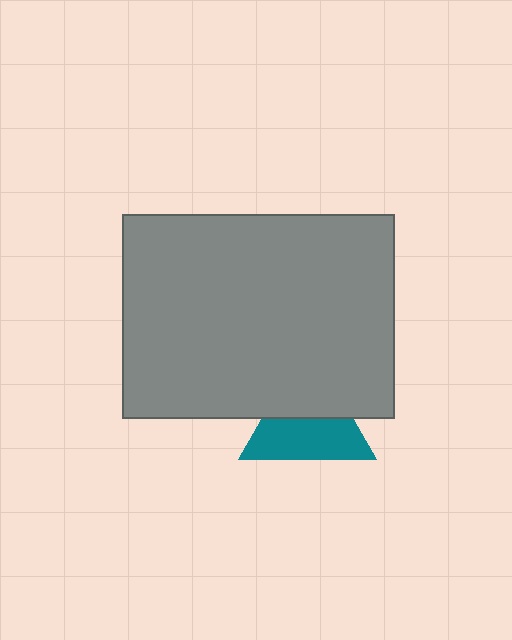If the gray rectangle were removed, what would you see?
You would see the complete teal triangle.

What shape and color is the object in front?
The object in front is a gray rectangle.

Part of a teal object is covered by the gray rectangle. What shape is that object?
It is a triangle.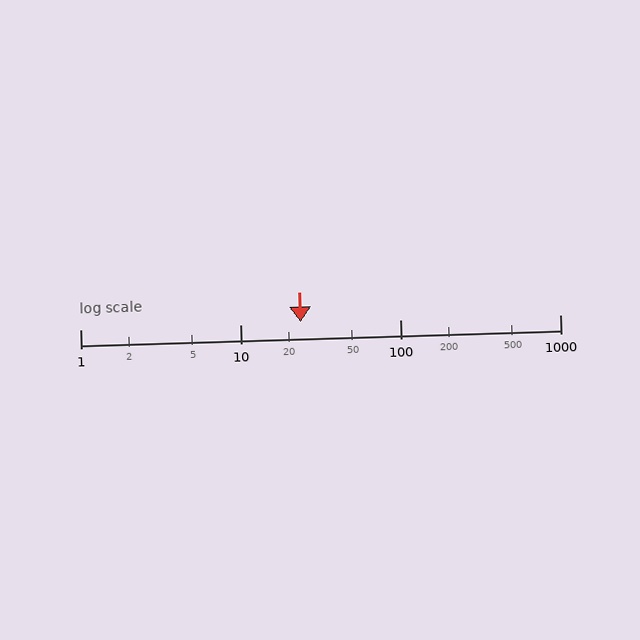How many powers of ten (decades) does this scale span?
The scale spans 3 decades, from 1 to 1000.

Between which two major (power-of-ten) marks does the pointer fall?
The pointer is between 10 and 100.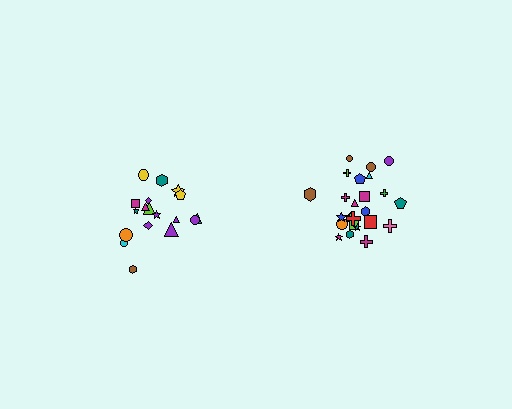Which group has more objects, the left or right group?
The right group.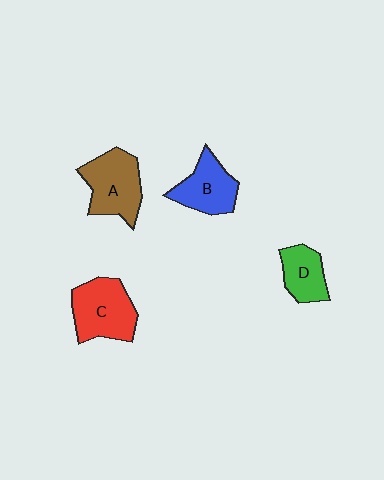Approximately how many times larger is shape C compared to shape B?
Approximately 1.3 times.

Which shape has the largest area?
Shape C (red).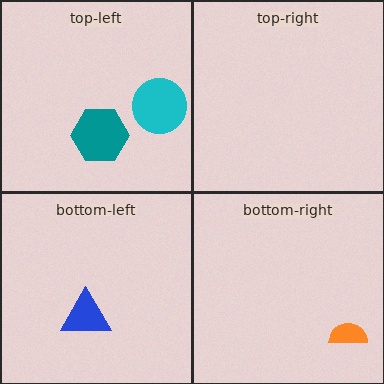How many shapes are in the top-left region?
2.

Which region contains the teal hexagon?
The top-left region.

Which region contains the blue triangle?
The bottom-left region.